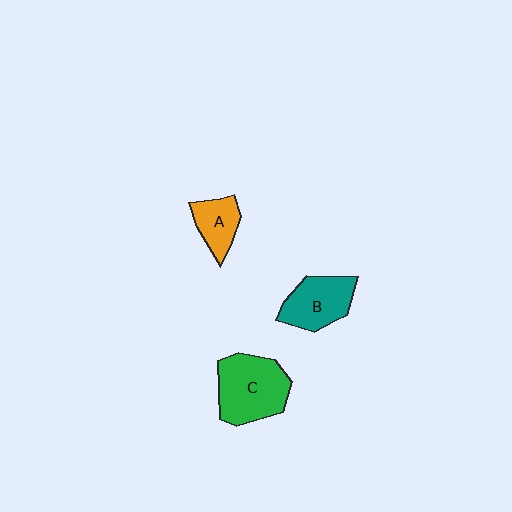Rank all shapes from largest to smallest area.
From largest to smallest: C (green), B (teal), A (orange).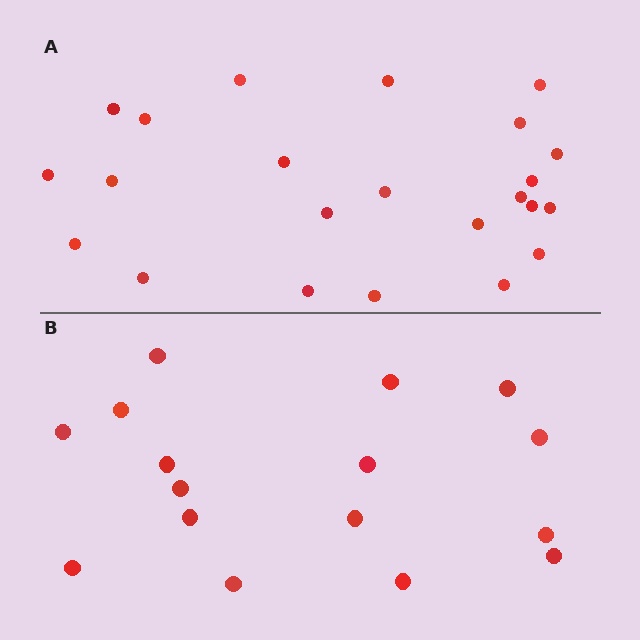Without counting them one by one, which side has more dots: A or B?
Region A (the top region) has more dots.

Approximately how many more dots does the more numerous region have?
Region A has roughly 8 or so more dots than region B.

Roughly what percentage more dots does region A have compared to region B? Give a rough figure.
About 45% more.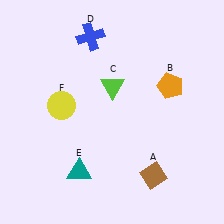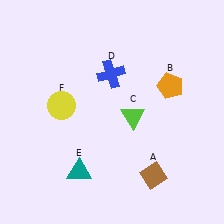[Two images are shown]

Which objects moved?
The objects that moved are: the lime triangle (C), the blue cross (D).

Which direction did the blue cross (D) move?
The blue cross (D) moved down.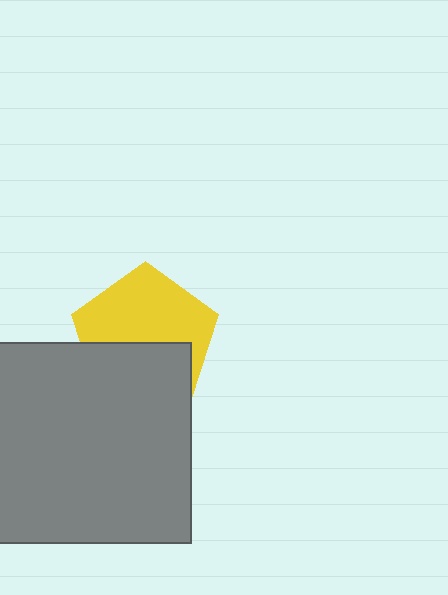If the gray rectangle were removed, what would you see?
You would see the complete yellow pentagon.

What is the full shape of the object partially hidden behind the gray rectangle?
The partially hidden object is a yellow pentagon.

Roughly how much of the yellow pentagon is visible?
About half of it is visible (roughly 57%).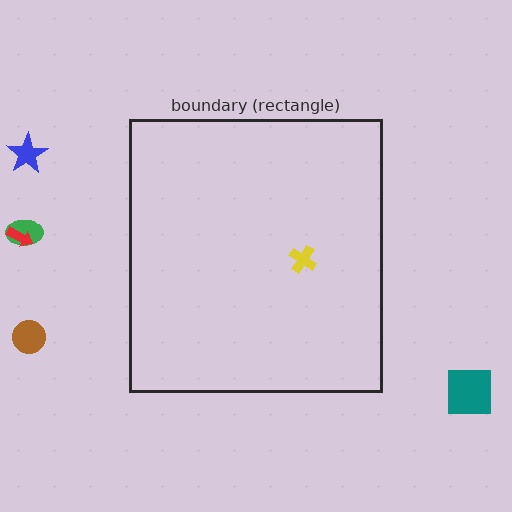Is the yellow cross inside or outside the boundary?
Inside.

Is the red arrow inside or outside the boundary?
Outside.